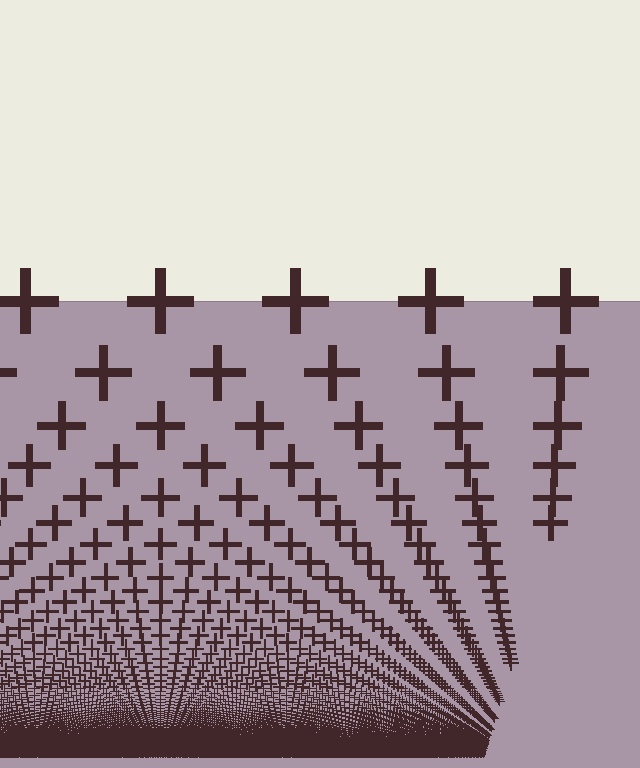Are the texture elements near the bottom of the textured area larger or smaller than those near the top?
Smaller. The gradient is inverted — elements near the bottom are smaller and denser.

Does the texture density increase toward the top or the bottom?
Density increases toward the bottom.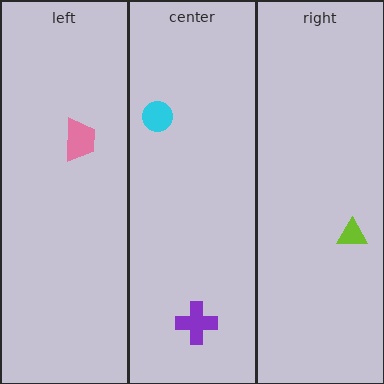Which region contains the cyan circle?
The center region.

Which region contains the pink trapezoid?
The left region.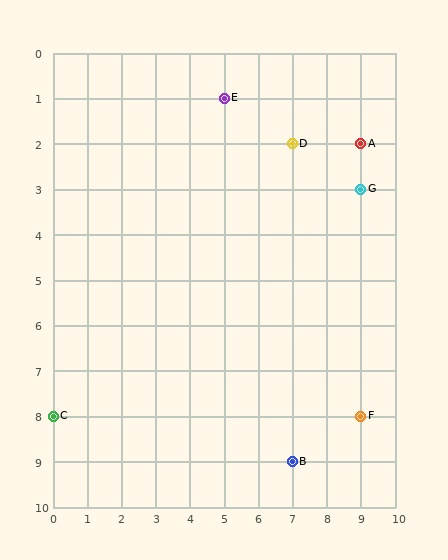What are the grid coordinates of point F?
Point F is at grid coordinates (9, 8).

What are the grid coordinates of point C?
Point C is at grid coordinates (0, 8).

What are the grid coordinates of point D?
Point D is at grid coordinates (7, 2).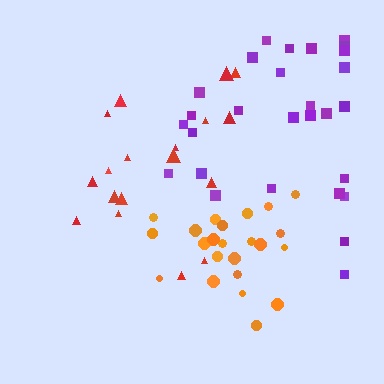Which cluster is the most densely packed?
Orange.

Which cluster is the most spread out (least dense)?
Red.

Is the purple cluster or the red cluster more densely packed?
Purple.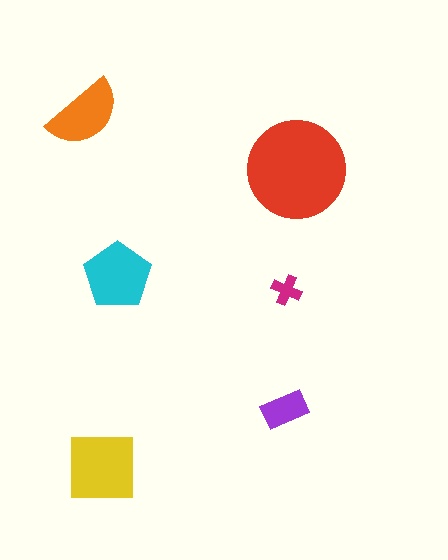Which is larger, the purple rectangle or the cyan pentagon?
The cyan pentagon.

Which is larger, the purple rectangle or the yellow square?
The yellow square.